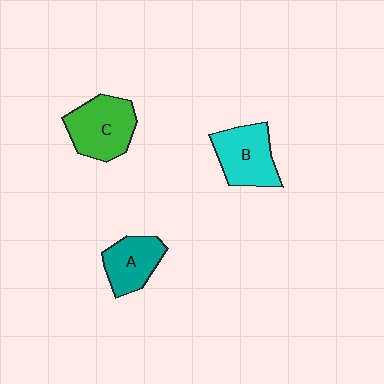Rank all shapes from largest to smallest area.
From largest to smallest: C (green), B (cyan), A (teal).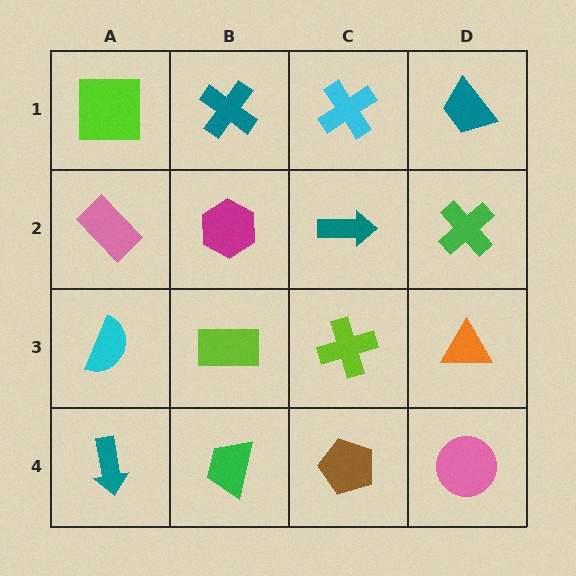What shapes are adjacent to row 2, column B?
A teal cross (row 1, column B), a lime rectangle (row 3, column B), a pink rectangle (row 2, column A), a teal arrow (row 2, column C).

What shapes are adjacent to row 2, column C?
A cyan cross (row 1, column C), a lime cross (row 3, column C), a magenta hexagon (row 2, column B), a green cross (row 2, column D).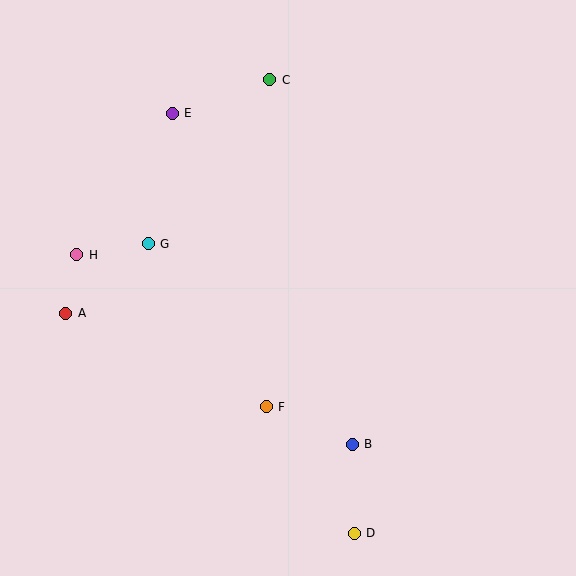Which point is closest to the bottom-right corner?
Point D is closest to the bottom-right corner.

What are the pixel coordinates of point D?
Point D is at (354, 533).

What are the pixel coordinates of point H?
Point H is at (77, 255).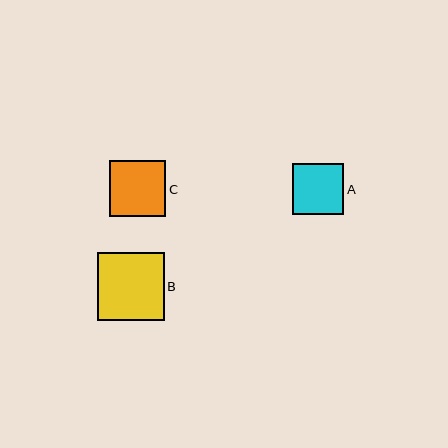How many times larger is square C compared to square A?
Square C is approximately 1.1 times the size of square A.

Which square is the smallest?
Square A is the smallest with a size of approximately 51 pixels.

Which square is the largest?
Square B is the largest with a size of approximately 67 pixels.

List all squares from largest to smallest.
From largest to smallest: B, C, A.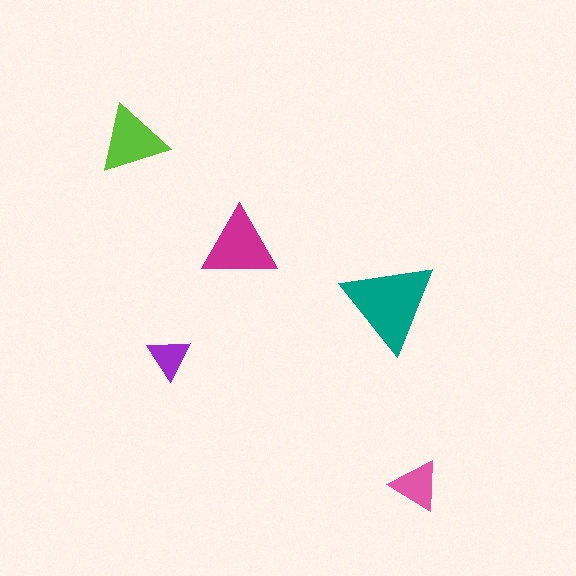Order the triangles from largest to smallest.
the teal one, the magenta one, the lime one, the pink one, the purple one.